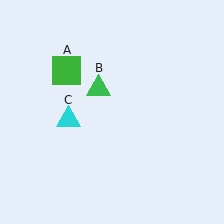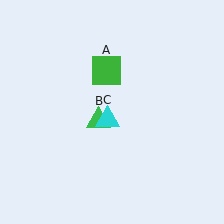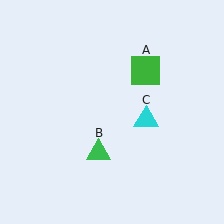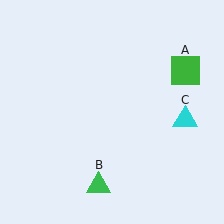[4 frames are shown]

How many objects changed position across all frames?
3 objects changed position: green square (object A), green triangle (object B), cyan triangle (object C).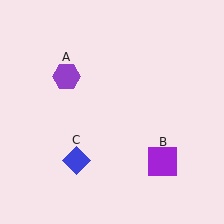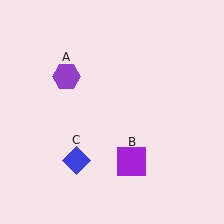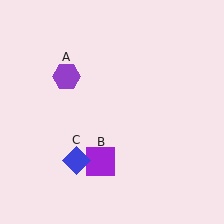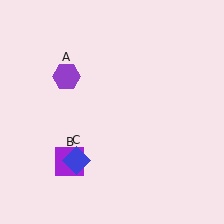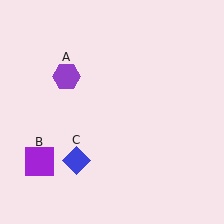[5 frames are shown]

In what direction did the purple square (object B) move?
The purple square (object B) moved left.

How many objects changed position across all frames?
1 object changed position: purple square (object B).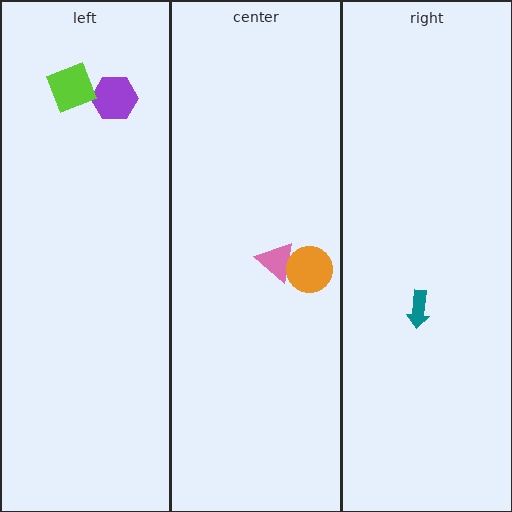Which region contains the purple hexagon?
The left region.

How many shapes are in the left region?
2.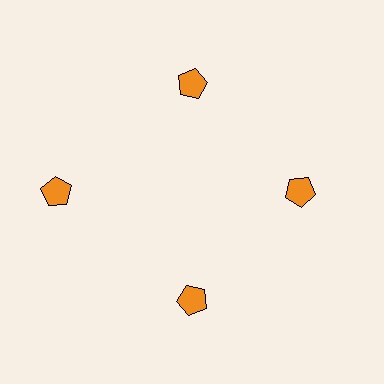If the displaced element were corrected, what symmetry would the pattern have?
It would have 4-fold rotational symmetry — the pattern would map onto itself every 90 degrees.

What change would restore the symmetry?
The symmetry would be restored by moving it inward, back onto the ring so that all 4 pentagons sit at equal angles and equal distance from the center.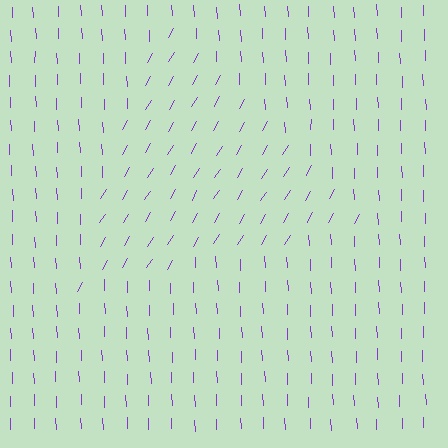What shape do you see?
I see a triangle.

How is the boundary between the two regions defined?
The boundary is defined purely by a change in line orientation (approximately 33 degrees difference). All lines are the same color and thickness.